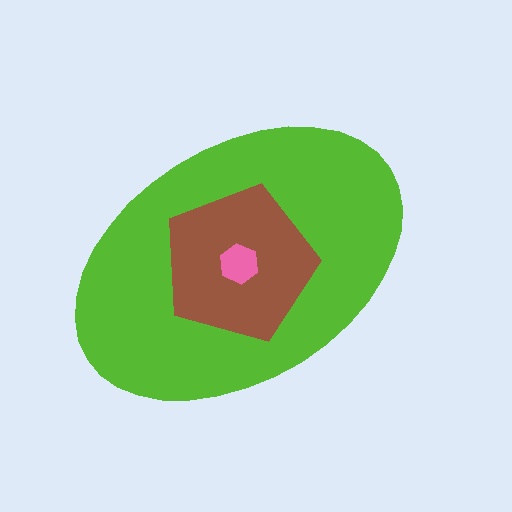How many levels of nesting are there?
3.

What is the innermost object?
The pink hexagon.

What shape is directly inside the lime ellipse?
The brown pentagon.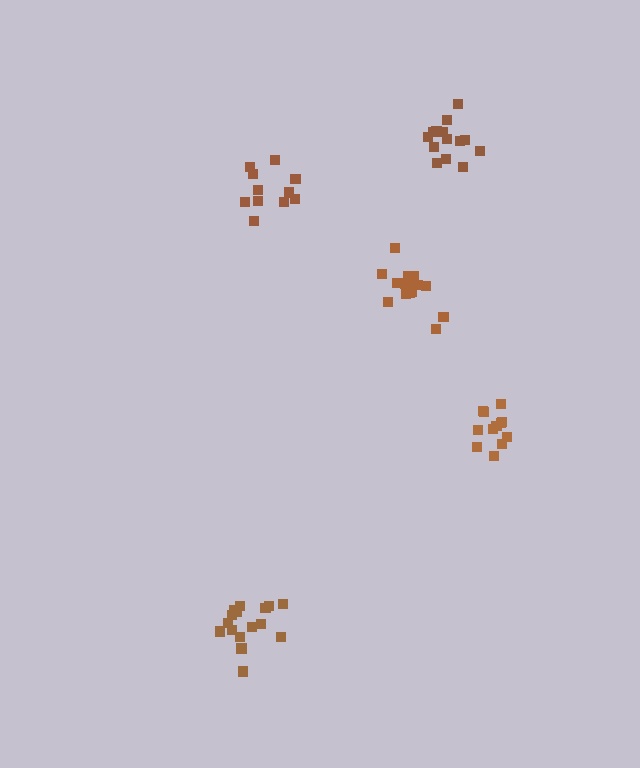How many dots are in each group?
Group 1: 12 dots, Group 2: 16 dots, Group 3: 16 dots, Group 4: 11 dots, Group 5: 14 dots (69 total).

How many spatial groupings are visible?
There are 5 spatial groupings.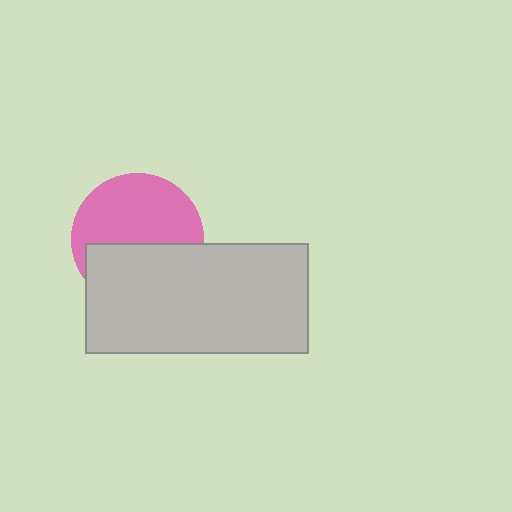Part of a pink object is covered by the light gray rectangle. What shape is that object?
It is a circle.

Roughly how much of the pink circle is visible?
About half of it is visible (roughly 56%).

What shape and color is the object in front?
The object in front is a light gray rectangle.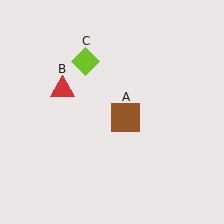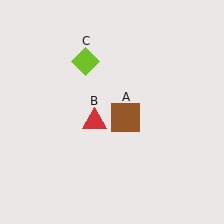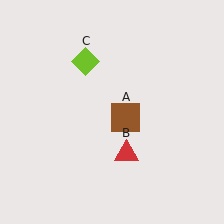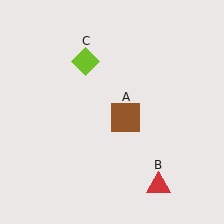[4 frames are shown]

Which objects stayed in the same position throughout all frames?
Brown square (object A) and lime diamond (object C) remained stationary.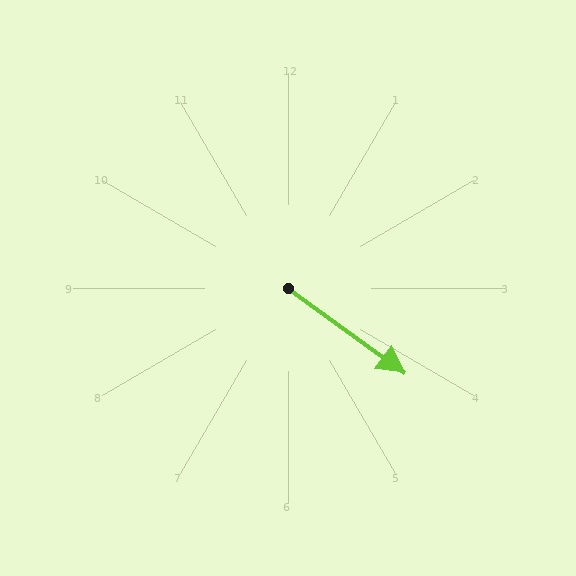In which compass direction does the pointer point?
Southeast.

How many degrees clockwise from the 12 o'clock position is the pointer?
Approximately 126 degrees.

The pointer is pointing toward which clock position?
Roughly 4 o'clock.